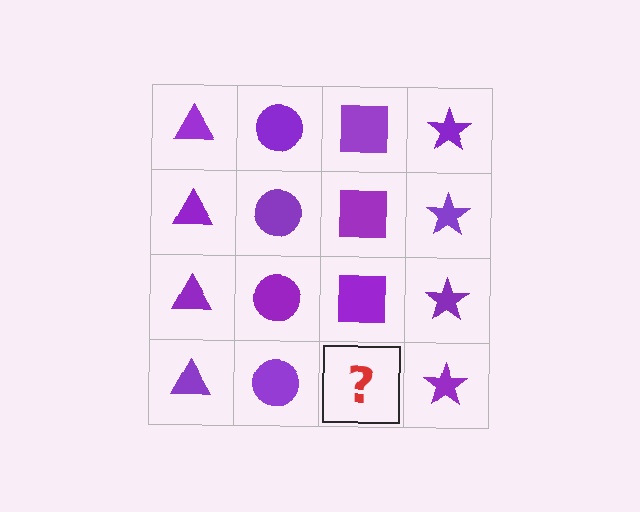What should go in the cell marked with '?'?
The missing cell should contain a purple square.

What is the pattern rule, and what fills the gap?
The rule is that each column has a consistent shape. The gap should be filled with a purple square.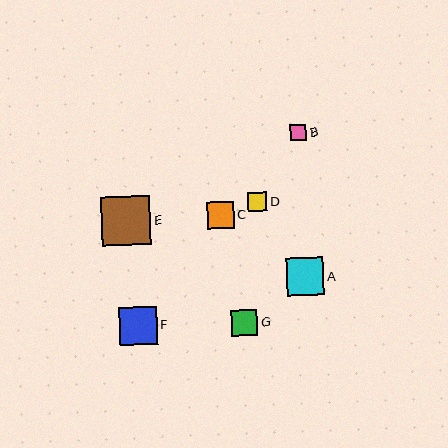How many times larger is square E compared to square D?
Square E is approximately 2.6 times the size of square D.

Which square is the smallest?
Square B is the smallest with a size of approximately 16 pixels.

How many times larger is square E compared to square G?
Square E is approximately 1.9 times the size of square G.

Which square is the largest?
Square E is the largest with a size of approximately 49 pixels.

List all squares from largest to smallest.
From largest to smallest: E, F, A, C, G, D, B.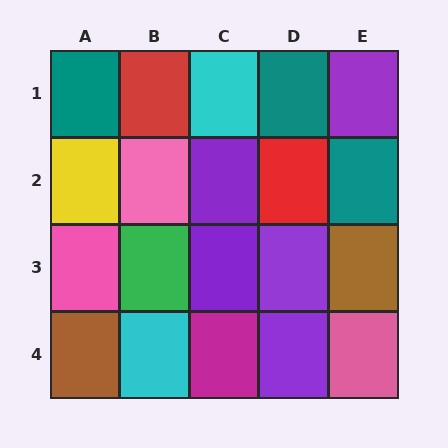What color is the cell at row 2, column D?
Red.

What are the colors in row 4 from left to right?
Brown, cyan, magenta, purple, pink.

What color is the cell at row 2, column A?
Yellow.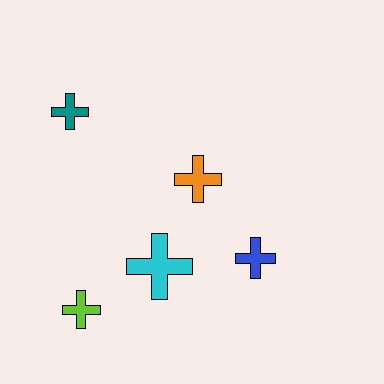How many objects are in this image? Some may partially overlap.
There are 5 objects.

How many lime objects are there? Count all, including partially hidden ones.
There is 1 lime object.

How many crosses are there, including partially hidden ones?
There are 5 crosses.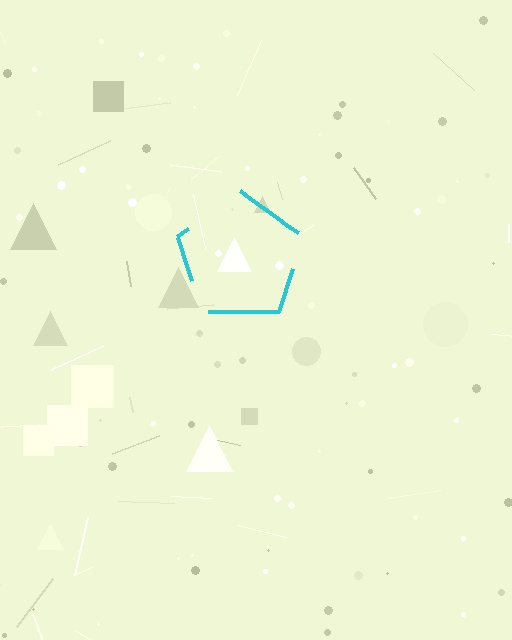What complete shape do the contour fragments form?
The contour fragments form a pentagon.